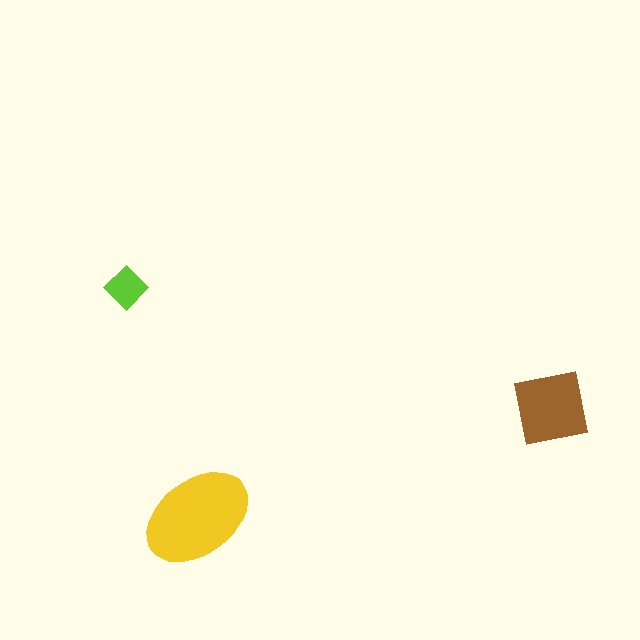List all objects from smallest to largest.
The lime diamond, the brown square, the yellow ellipse.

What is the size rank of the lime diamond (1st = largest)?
3rd.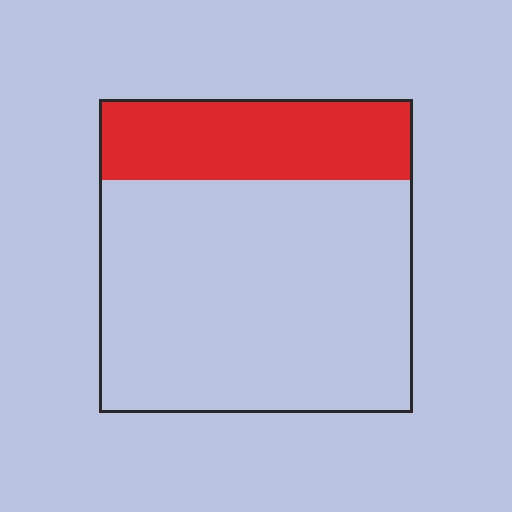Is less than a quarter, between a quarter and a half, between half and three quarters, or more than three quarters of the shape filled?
Between a quarter and a half.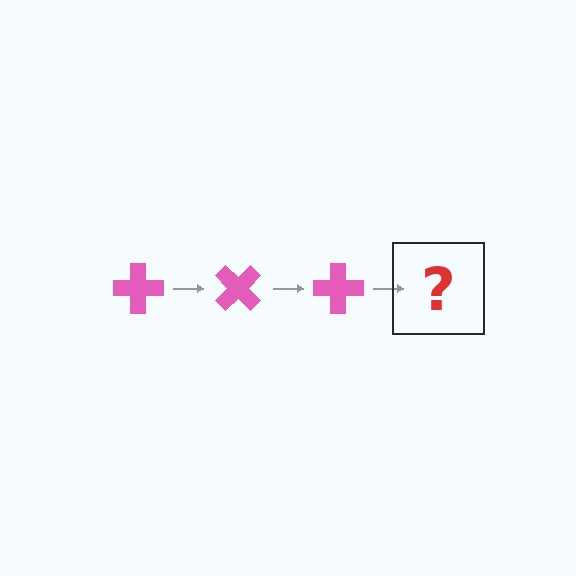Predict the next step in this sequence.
The next step is a pink cross rotated 135 degrees.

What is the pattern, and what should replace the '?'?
The pattern is that the cross rotates 45 degrees each step. The '?' should be a pink cross rotated 135 degrees.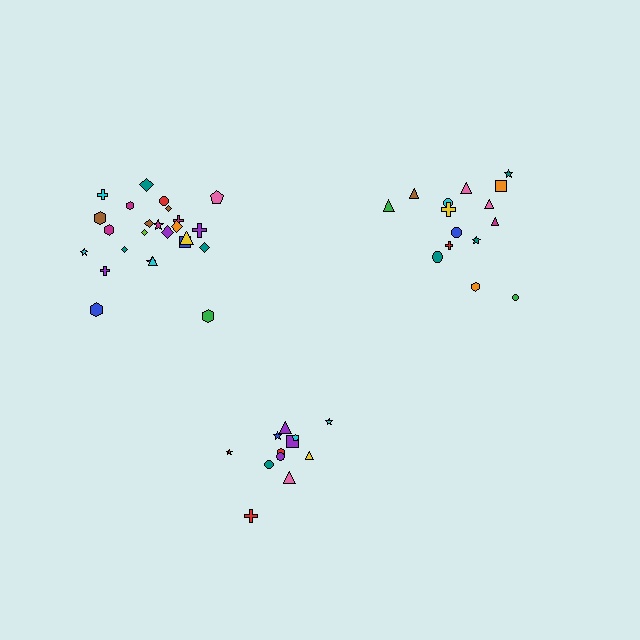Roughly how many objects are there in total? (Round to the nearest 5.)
Roughly 50 objects in total.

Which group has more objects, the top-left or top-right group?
The top-left group.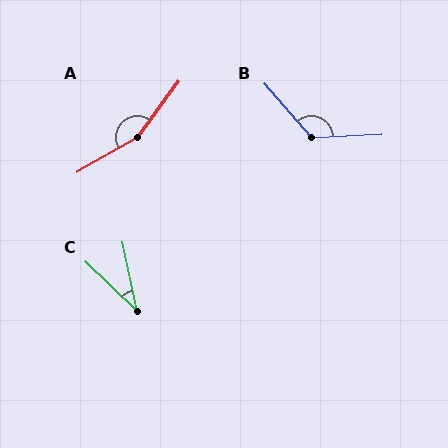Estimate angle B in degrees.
Approximately 128 degrees.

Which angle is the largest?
A, at approximately 156 degrees.